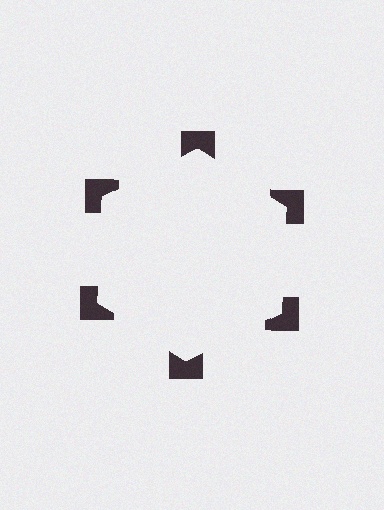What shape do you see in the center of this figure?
An illusory hexagon — its edges are inferred from the aligned wedge cuts in the notched squares, not physically drawn.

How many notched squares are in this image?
There are 6 — one at each vertex of the illusory hexagon.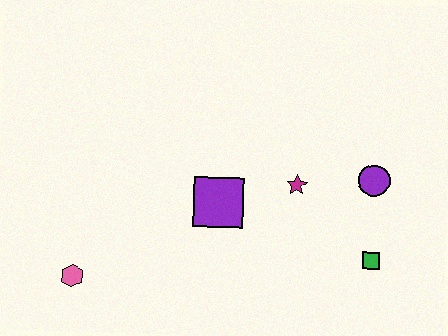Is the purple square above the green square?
Yes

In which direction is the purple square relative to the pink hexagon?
The purple square is to the right of the pink hexagon.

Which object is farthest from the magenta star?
The pink hexagon is farthest from the magenta star.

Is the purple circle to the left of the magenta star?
No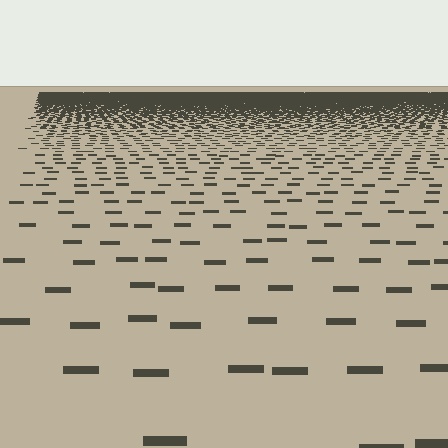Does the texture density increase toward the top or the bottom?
Density increases toward the top.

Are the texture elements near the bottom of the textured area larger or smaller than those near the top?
Larger. Near the bottom, elements are closer to the viewer and appear at a bigger on-screen size.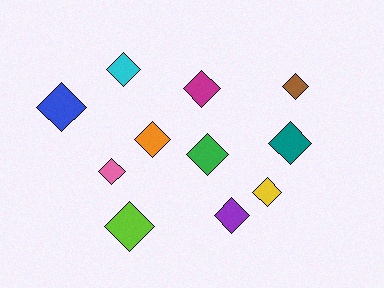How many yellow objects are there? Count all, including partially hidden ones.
There is 1 yellow object.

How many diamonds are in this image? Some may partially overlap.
There are 11 diamonds.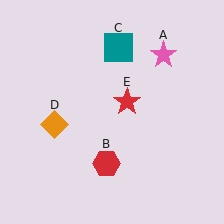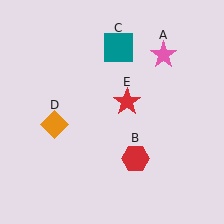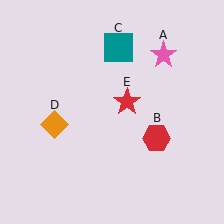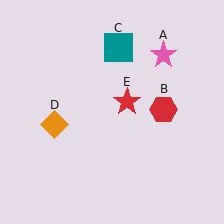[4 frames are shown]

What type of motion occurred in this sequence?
The red hexagon (object B) rotated counterclockwise around the center of the scene.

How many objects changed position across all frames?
1 object changed position: red hexagon (object B).